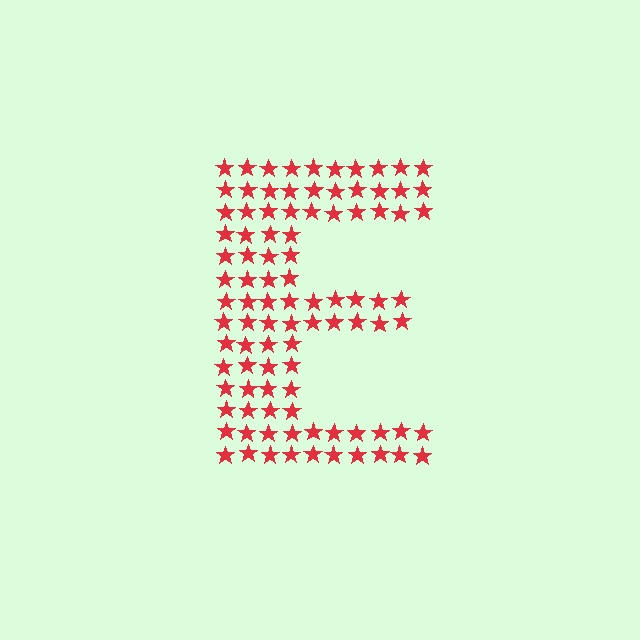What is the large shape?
The large shape is the letter E.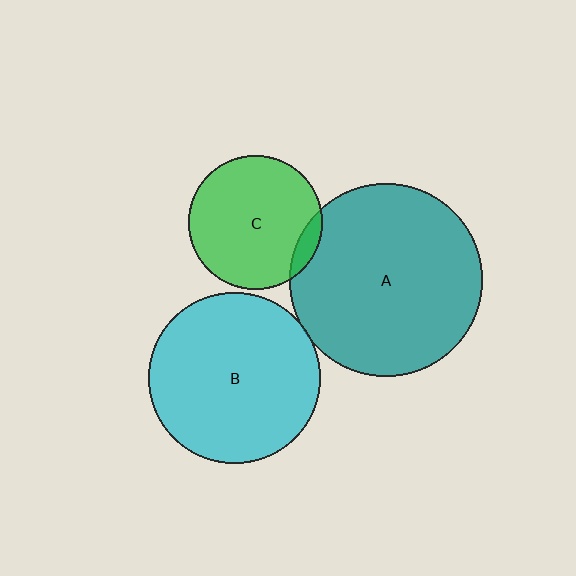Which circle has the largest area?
Circle A (teal).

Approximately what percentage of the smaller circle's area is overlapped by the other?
Approximately 5%.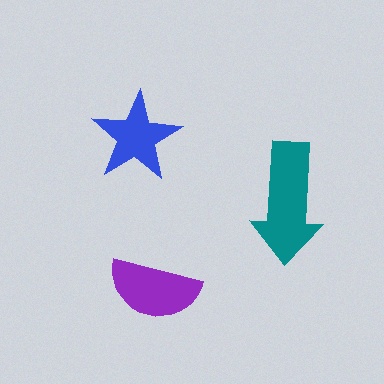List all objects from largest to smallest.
The teal arrow, the purple semicircle, the blue star.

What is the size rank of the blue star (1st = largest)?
3rd.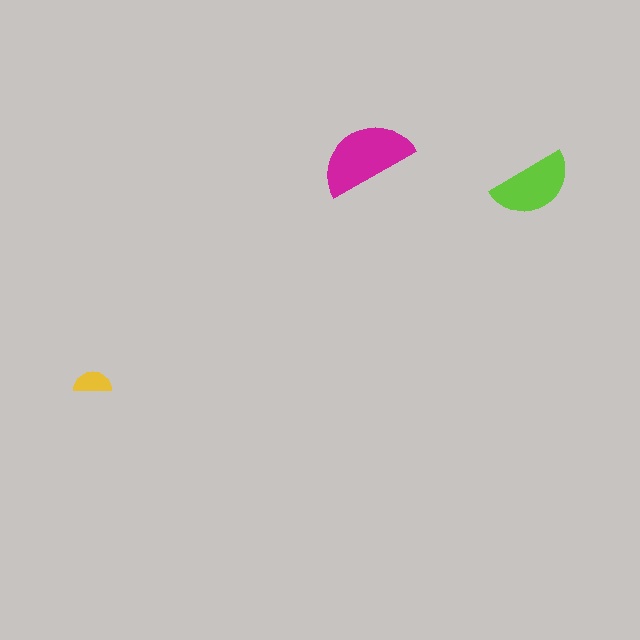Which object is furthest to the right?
The lime semicircle is rightmost.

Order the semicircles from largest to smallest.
the magenta one, the lime one, the yellow one.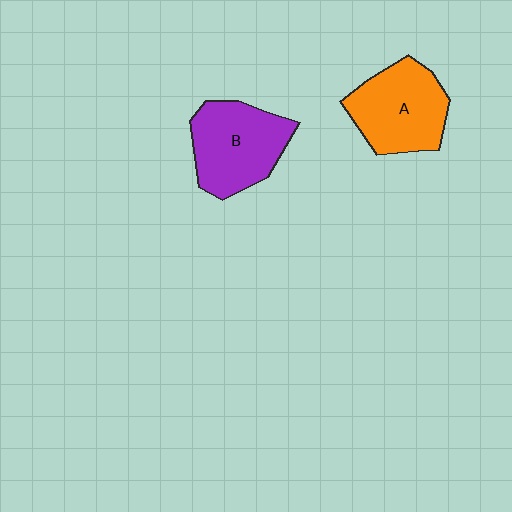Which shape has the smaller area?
Shape A (orange).